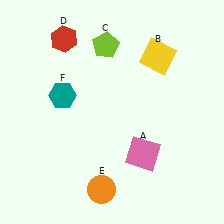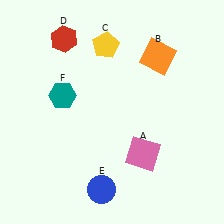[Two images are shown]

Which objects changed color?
B changed from yellow to orange. C changed from lime to yellow. E changed from orange to blue.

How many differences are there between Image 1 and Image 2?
There are 3 differences between the two images.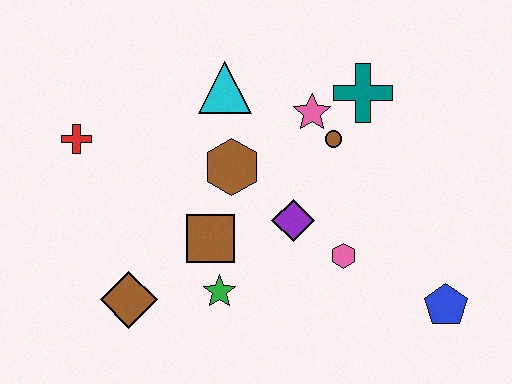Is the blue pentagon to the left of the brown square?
No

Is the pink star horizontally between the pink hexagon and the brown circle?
No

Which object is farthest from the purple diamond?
The red cross is farthest from the purple diamond.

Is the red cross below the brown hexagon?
No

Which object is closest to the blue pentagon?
The pink hexagon is closest to the blue pentagon.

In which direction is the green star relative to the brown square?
The green star is below the brown square.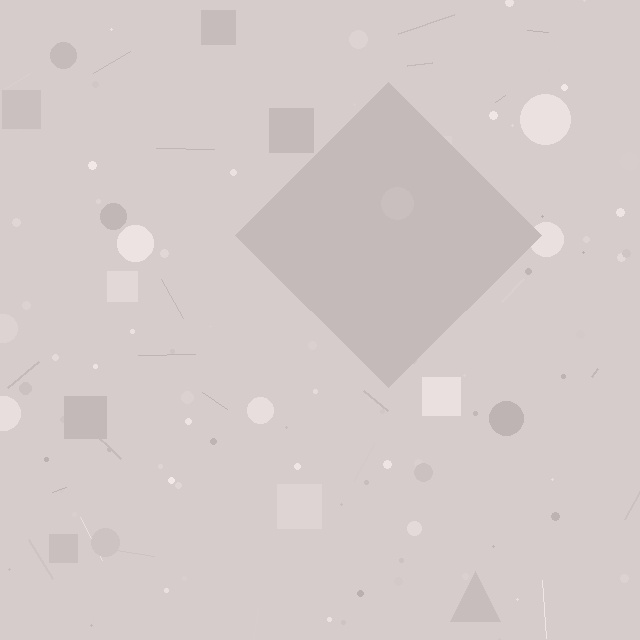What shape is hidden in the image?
A diamond is hidden in the image.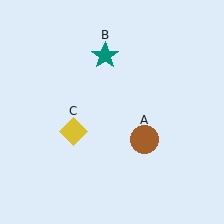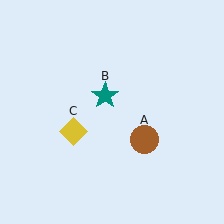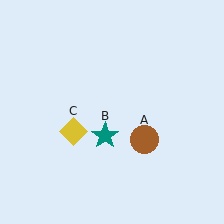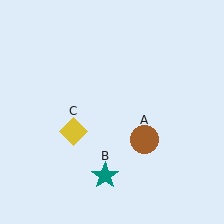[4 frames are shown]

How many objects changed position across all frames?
1 object changed position: teal star (object B).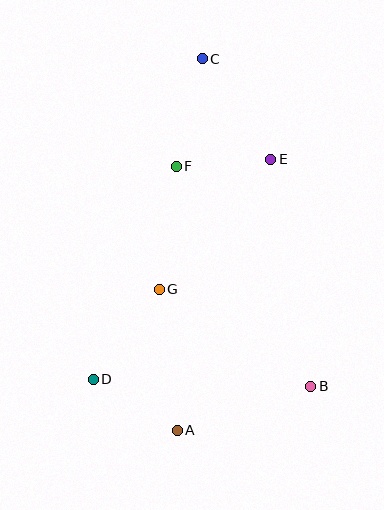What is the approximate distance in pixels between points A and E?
The distance between A and E is approximately 287 pixels.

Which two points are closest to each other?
Points E and F are closest to each other.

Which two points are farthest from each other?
Points A and C are farthest from each other.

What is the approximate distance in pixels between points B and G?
The distance between B and G is approximately 180 pixels.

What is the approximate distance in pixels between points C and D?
The distance between C and D is approximately 338 pixels.